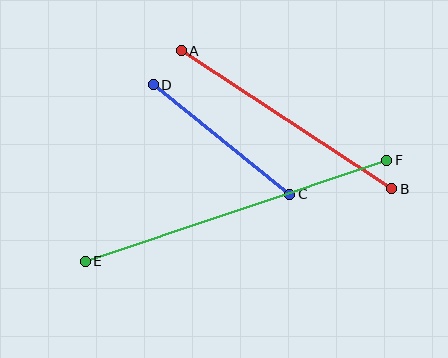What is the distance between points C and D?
The distance is approximately 175 pixels.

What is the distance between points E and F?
The distance is approximately 318 pixels.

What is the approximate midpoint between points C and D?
The midpoint is at approximately (222, 139) pixels.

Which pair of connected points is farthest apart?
Points E and F are farthest apart.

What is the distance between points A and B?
The distance is approximately 252 pixels.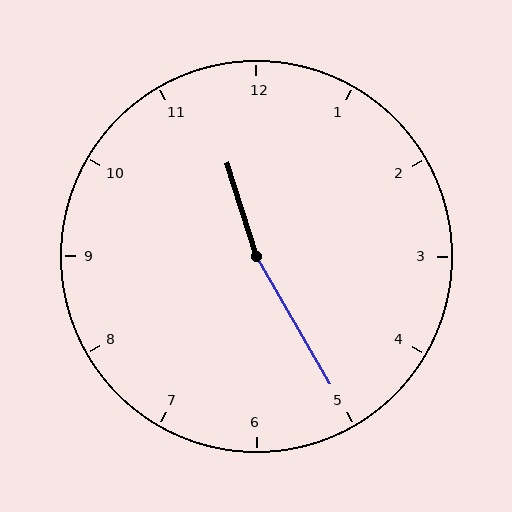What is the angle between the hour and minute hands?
Approximately 168 degrees.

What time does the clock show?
11:25.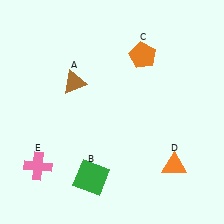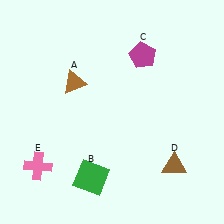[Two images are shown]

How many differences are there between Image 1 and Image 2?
There are 2 differences between the two images.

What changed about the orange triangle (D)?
In Image 1, D is orange. In Image 2, it changed to brown.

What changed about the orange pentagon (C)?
In Image 1, C is orange. In Image 2, it changed to magenta.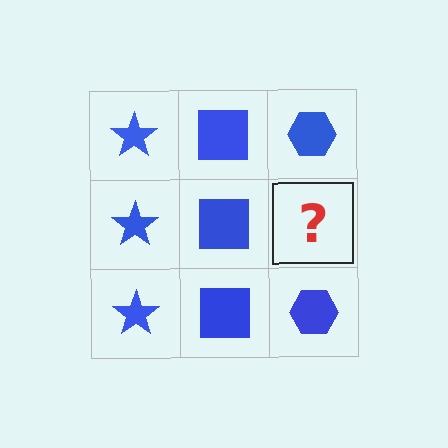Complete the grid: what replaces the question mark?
The question mark should be replaced with a blue hexagon.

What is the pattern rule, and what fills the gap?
The rule is that each column has a consistent shape. The gap should be filled with a blue hexagon.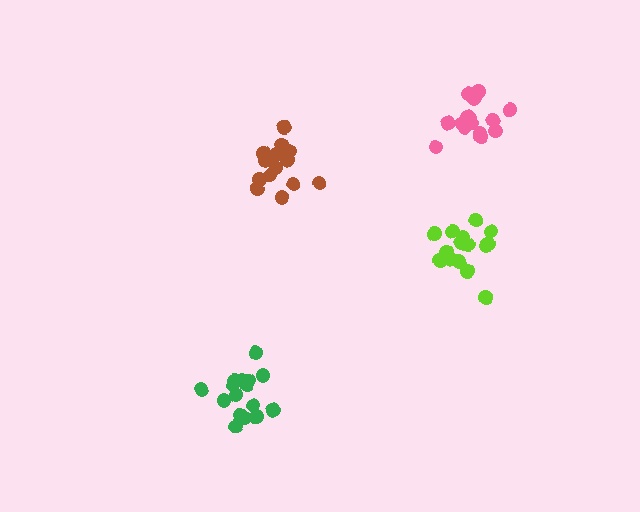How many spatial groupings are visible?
There are 4 spatial groupings.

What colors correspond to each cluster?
The clusters are colored: lime, green, pink, brown.